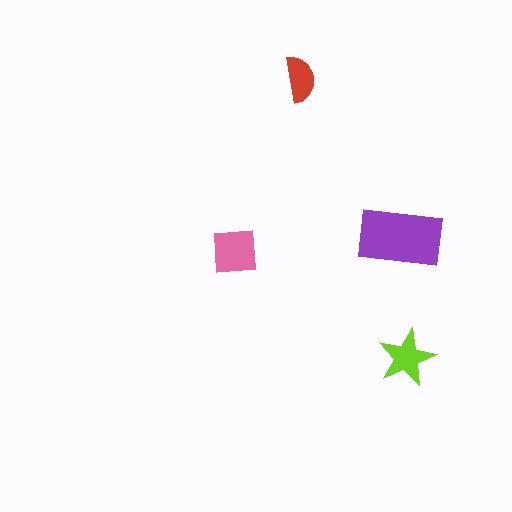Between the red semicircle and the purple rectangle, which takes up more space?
The purple rectangle.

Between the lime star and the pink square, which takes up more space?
The pink square.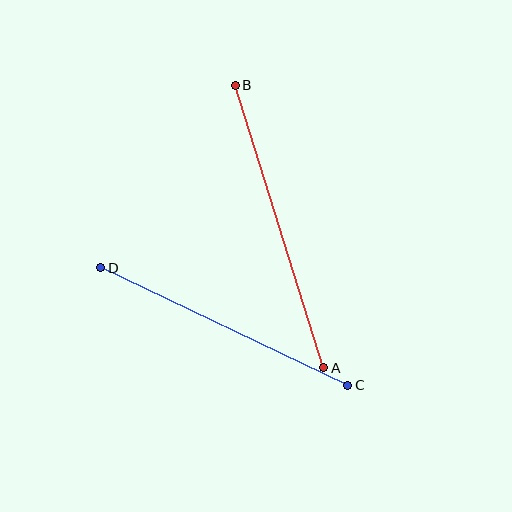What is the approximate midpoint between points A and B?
The midpoint is at approximately (279, 227) pixels.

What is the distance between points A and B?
The distance is approximately 296 pixels.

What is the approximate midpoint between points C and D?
The midpoint is at approximately (224, 326) pixels.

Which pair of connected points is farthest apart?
Points A and B are farthest apart.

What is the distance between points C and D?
The distance is approximately 273 pixels.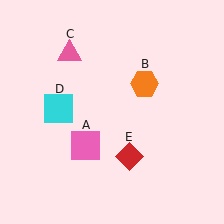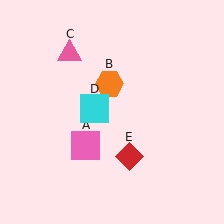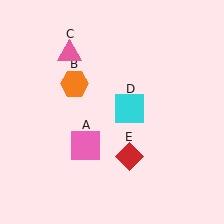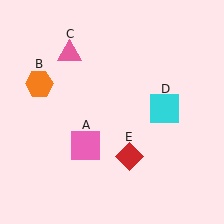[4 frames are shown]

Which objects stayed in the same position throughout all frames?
Pink square (object A) and pink triangle (object C) and red diamond (object E) remained stationary.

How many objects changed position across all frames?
2 objects changed position: orange hexagon (object B), cyan square (object D).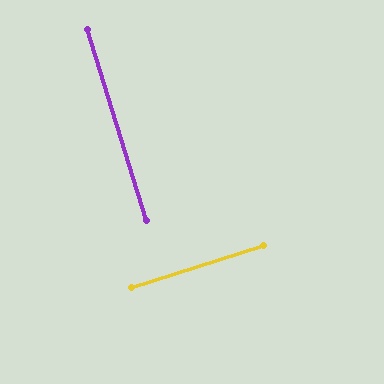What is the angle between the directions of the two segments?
Approximately 90 degrees.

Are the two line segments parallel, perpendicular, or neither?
Perpendicular — they meet at approximately 90°.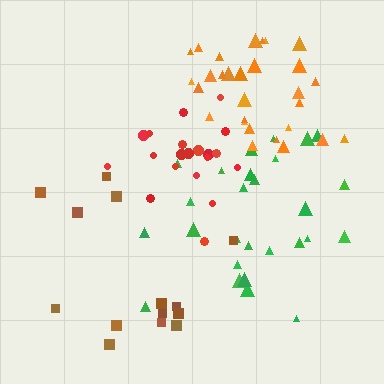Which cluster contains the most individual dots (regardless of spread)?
Orange (30).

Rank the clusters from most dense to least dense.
red, orange, green, brown.